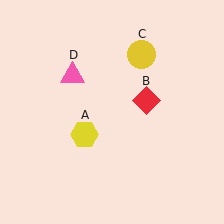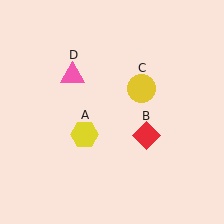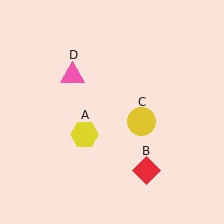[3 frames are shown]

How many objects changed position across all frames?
2 objects changed position: red diamond (object B), yellow circle (object C).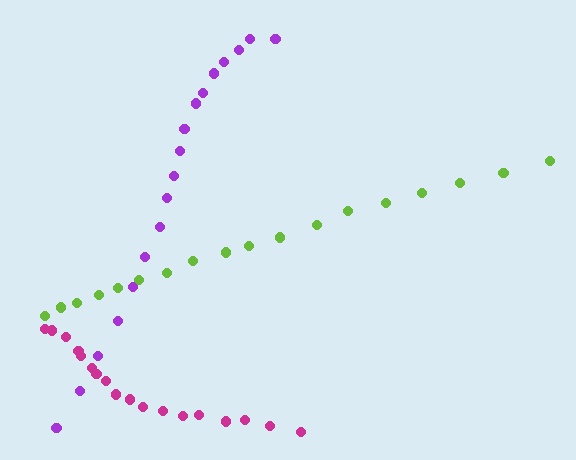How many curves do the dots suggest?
There are 3 distinct paths.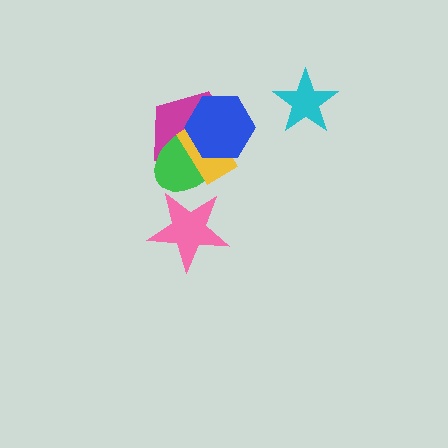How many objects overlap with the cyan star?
0 objects overlap with the cyan star.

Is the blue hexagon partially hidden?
No, no other shape covers it.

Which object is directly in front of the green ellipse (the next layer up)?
The yellow rectangle is directly in front of the green ellipse.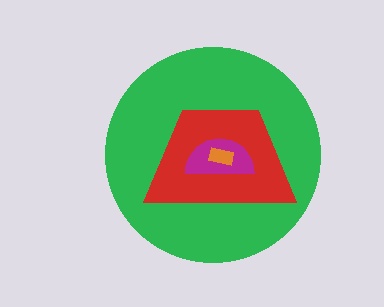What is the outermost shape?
The green circle.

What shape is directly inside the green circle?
The red trapezoid.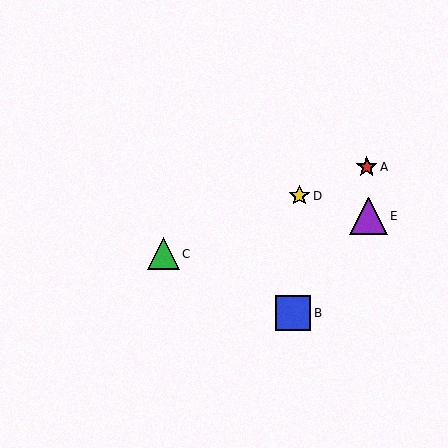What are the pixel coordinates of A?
Object A is at (367, 167).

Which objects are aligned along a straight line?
Objects A, C, D are aligned along a straight line.